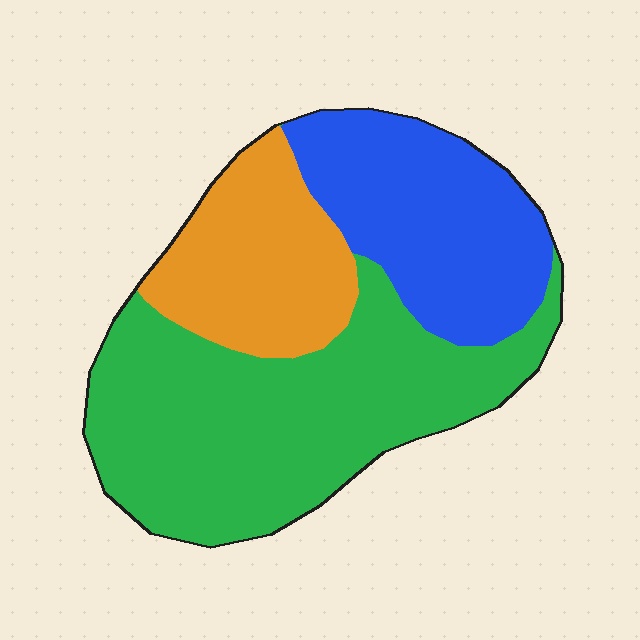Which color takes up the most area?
Green, at roughly 50%.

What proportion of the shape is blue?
Blue covers around 30% of the shape.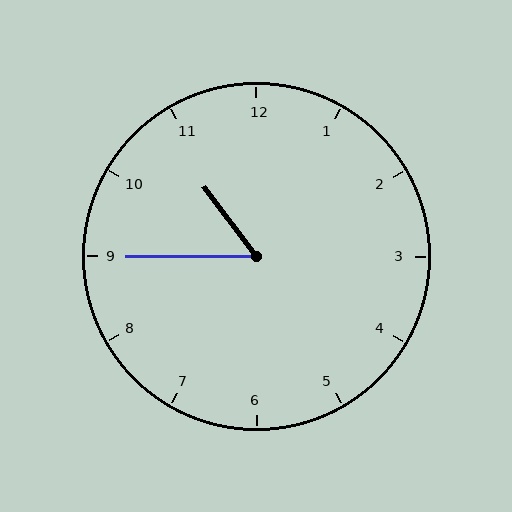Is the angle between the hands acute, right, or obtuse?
It is acute.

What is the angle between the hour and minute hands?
Approximately 52 degrees.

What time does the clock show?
10:45.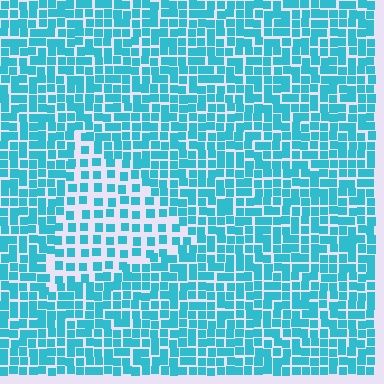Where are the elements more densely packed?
The elements are more densely packed outside the triangle boundary.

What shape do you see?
I see a triangle.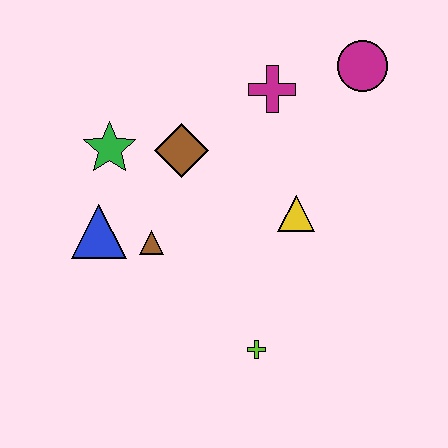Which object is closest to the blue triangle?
The brown triangle is closest to the blue triangle.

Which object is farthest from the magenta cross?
The lime cross is farthest from the magenta cross.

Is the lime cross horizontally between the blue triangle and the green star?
No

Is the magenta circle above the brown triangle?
Yes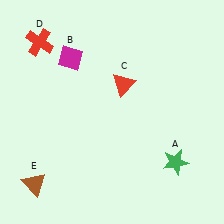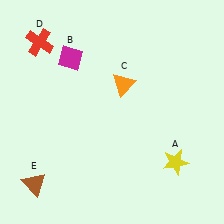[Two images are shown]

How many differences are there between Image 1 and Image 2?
There are 2 differences between the two images.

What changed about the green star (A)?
In Image 1, A is green. In Image 2, it changed to yellow.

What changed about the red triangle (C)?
In Image 1, C is red. In Image 2, it changed to orange.